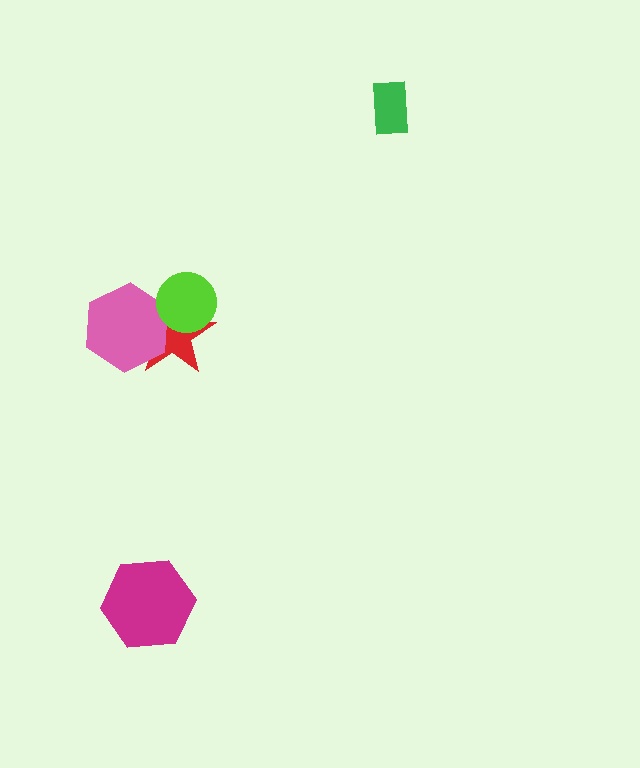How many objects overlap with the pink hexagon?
2 objects overlap with the pink hexagon.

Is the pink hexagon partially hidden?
Yes, it is partially covered by another shape.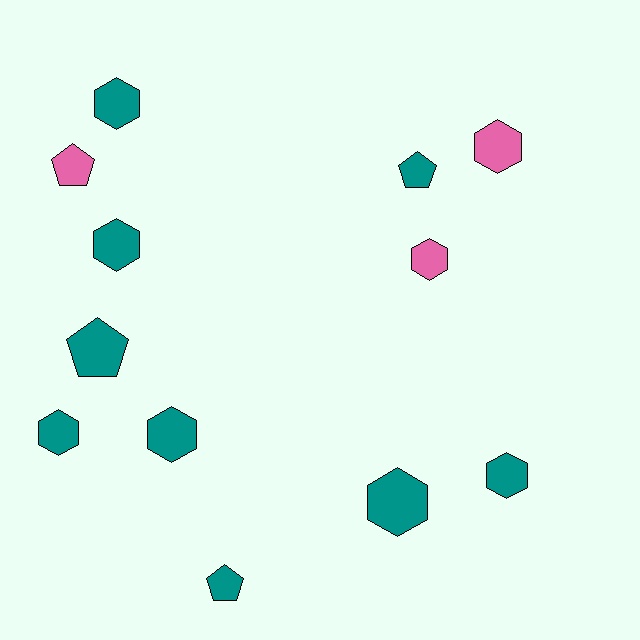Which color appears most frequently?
Teal, with 9 objects.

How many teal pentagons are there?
There are 3 teal pentagons.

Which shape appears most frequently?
Hexagon, with 8 objects.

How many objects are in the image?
There are 12 objects.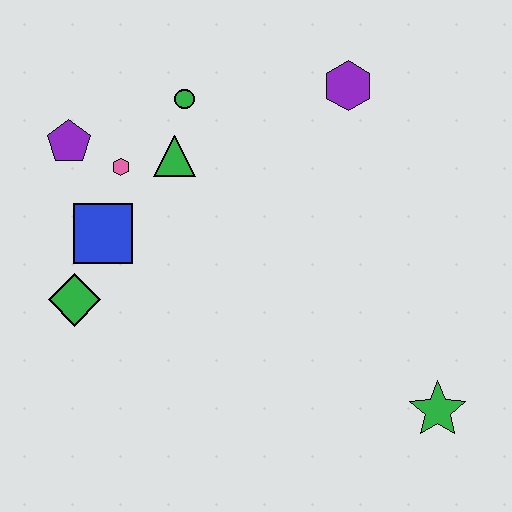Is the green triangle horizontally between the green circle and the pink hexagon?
Yes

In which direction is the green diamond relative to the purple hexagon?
The green diamond is to the left of the purple hexagon.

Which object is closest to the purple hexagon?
The green circle is closest to the purple hexagon.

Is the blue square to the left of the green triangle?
Yes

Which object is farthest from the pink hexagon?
The green star is farthest from the pink hexagon.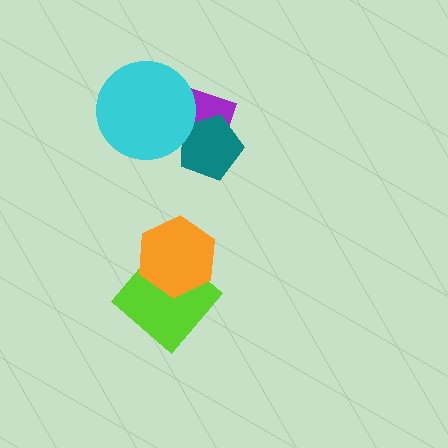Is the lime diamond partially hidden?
Yes, it is partially covered by another shape.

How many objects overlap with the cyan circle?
2 objects overlap with the cyan circle.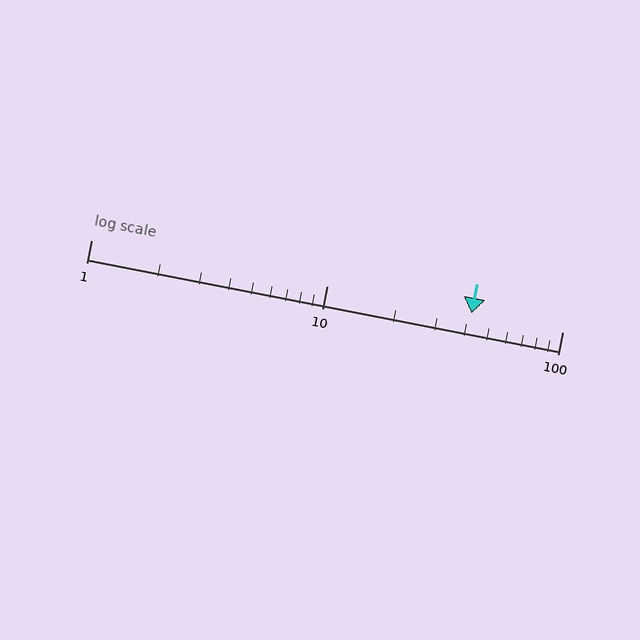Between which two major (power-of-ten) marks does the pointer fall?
The pointer is between 10 and 100.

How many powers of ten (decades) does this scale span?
The scale spans 2 decades, from 1 to 100.